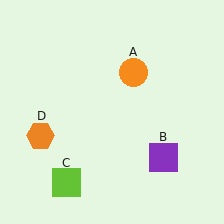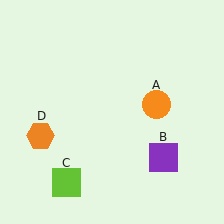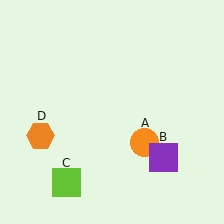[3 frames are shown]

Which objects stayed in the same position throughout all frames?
Purple square (object B) and lime square (object C) and orange hexagon (object D) remained stationary.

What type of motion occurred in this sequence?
The orange circle (object A) rotated clockwise around the center of the scene.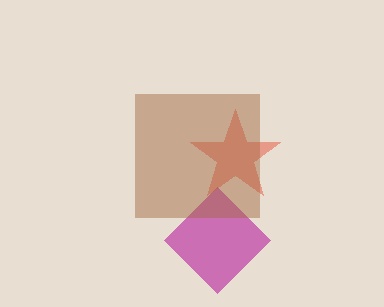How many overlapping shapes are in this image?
There are 3 overlapping shapes in the image.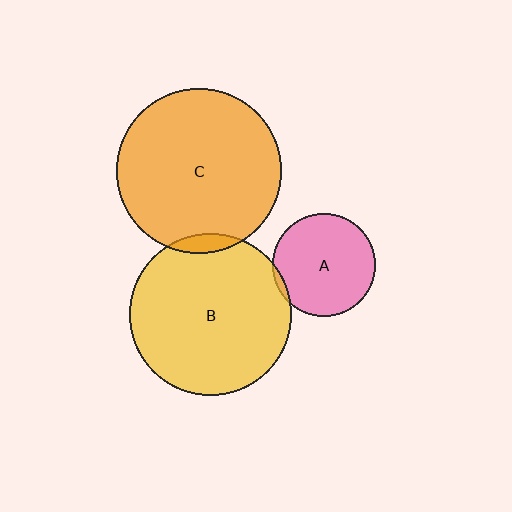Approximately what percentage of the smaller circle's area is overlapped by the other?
Approximately 5%.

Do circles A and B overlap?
Yes.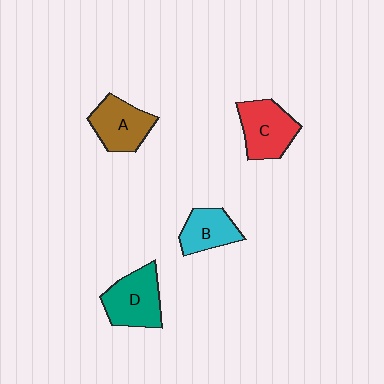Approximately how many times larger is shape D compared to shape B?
Approximately 1.4 times.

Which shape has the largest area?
Shape D (teal).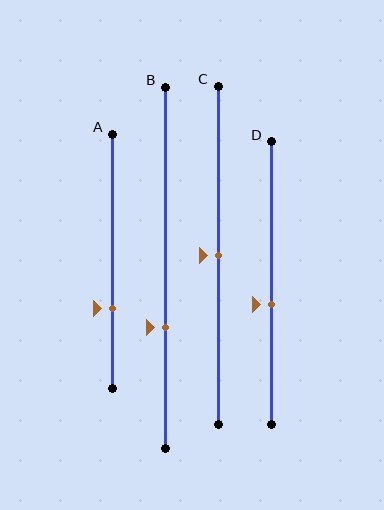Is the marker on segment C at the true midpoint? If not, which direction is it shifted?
Yes, the marker on segment C is at the true midpoint.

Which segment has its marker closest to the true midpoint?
Segment C has its marker closest to the true midpoint.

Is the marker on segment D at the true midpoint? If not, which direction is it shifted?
No, the marker on segment D is shifted downward by about 8% of the segment length.